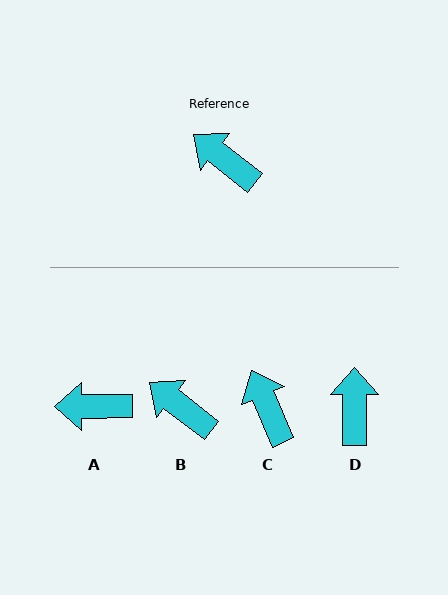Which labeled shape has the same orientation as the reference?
B.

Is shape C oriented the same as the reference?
No, it is off by about 28 degrees.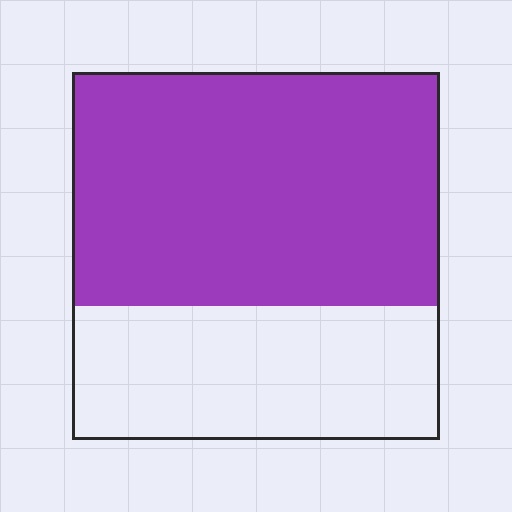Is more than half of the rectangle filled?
Yes.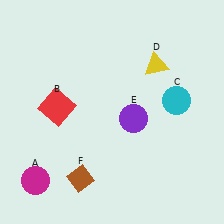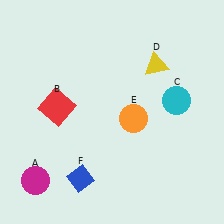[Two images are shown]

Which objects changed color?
E changed from purple to orange. F changed from brown to blue.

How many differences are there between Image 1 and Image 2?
There are 2 differences between the two images.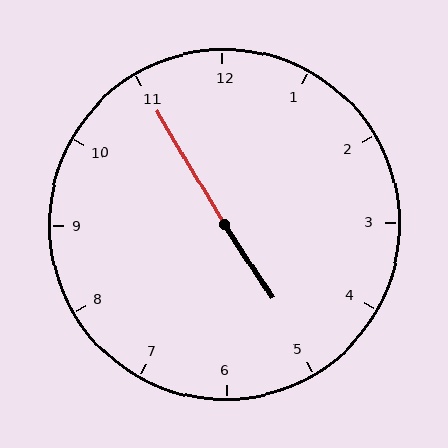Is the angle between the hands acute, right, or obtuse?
It is obtuse.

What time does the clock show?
4:55.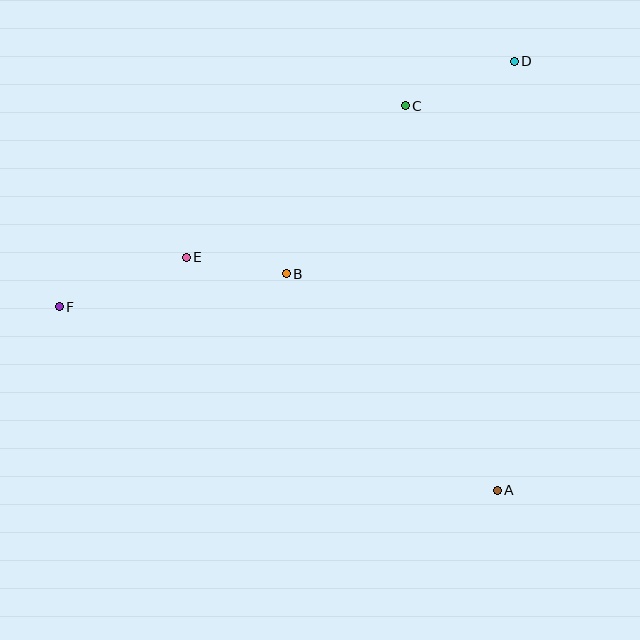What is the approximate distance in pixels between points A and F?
The distance between A and F is approximately 475 pixels.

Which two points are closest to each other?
Points B and E are closest to each other.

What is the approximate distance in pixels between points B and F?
The distance between B and F is approximately 229 pixels.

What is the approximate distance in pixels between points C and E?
The distance between C and E is approximately 266 pixels.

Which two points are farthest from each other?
Points D and F are farthest from each other.